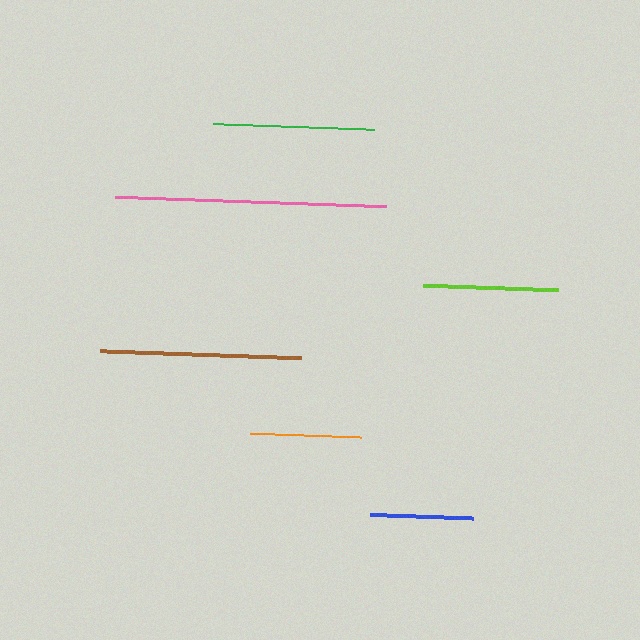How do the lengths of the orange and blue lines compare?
The orange and blue lines are approximately the same length.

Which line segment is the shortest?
The blue line is the shortest at approximately 103 pixels.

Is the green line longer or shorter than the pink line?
The pink line is longer than the green line.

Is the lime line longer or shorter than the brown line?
The brown line is longer than the lime line.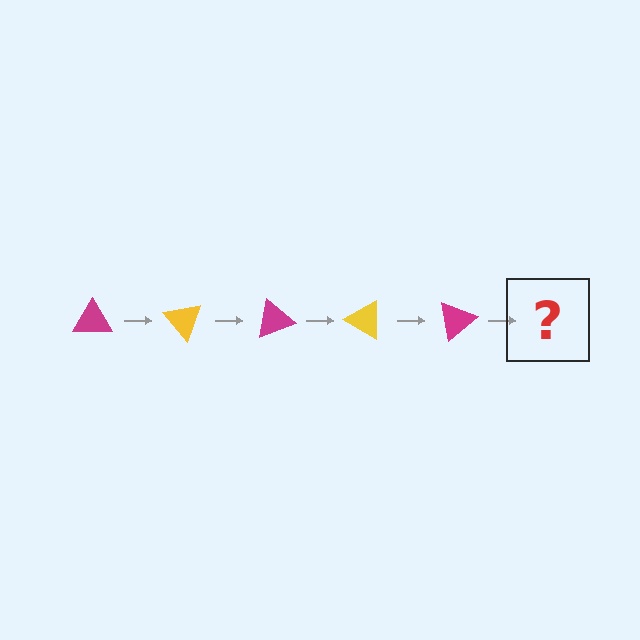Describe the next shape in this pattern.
It should be a yellow triangle, rotated 250 degrees from the start.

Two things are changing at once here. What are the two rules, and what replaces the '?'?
The two rules are that it rotates 50 degrees each step and the color cycles through magenta and yellow. The '?' should be a yellow triangle, rotated 250 degrees from the start.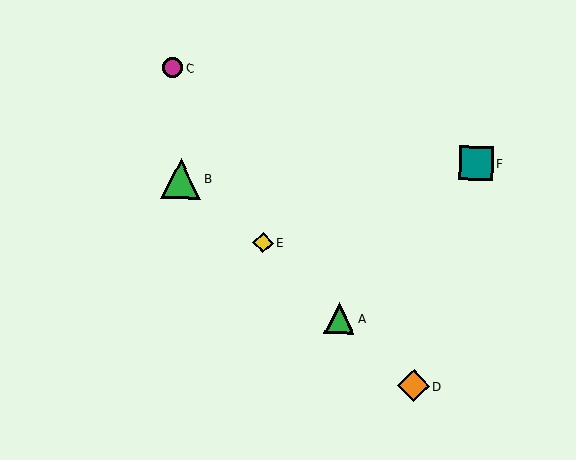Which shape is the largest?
The green triangle (labeled B) is the largest.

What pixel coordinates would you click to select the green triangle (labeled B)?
Click at (181, 179) to select the green triangle B.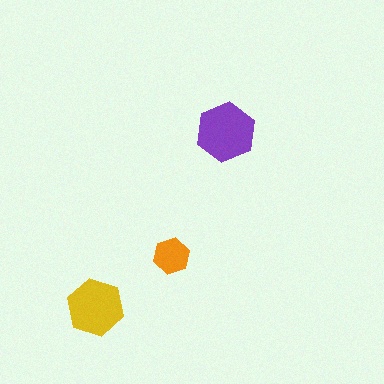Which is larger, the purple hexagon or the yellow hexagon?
The purple one.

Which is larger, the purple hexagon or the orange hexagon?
The purple one.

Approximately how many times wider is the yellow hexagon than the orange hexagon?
About 1.5 times wider.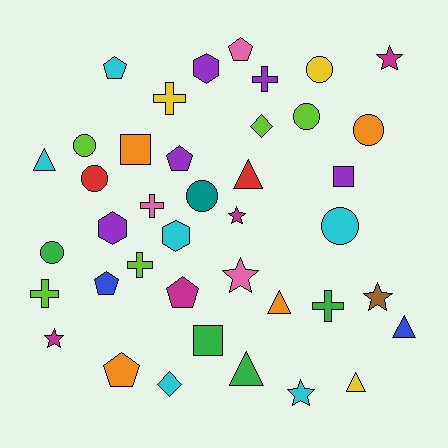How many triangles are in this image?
There are 6 triangles.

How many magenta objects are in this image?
There are 4 magenta objects.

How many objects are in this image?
There are 40 objects.